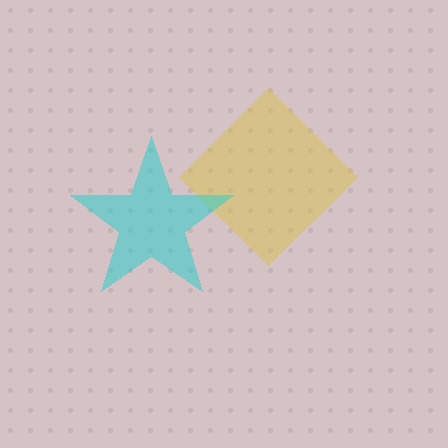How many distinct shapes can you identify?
There are 2 distinct shapes: a yellow diamond, a cyan star.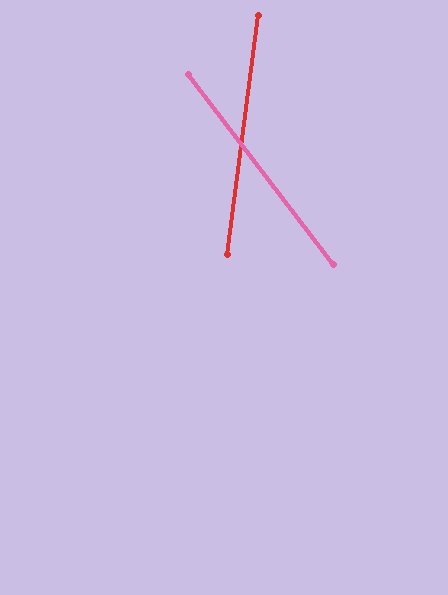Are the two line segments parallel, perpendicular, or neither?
Neither parallel nor perpendicular — they differ by about 45°.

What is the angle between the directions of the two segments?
Approximately 45 degrees.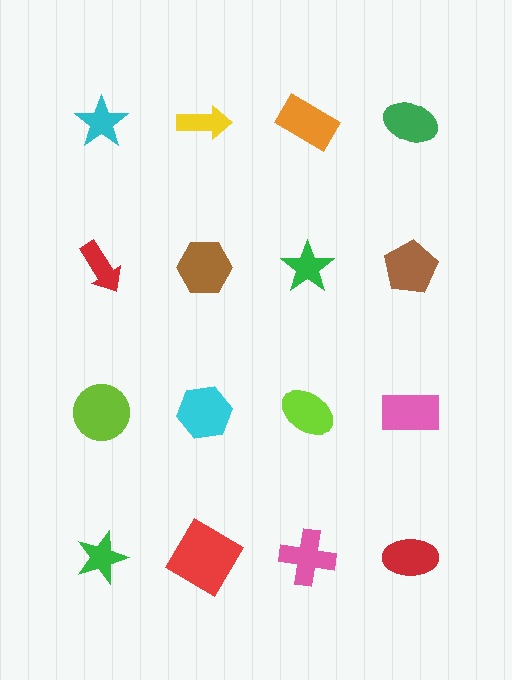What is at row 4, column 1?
A green star.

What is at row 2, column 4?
A brown pentagon.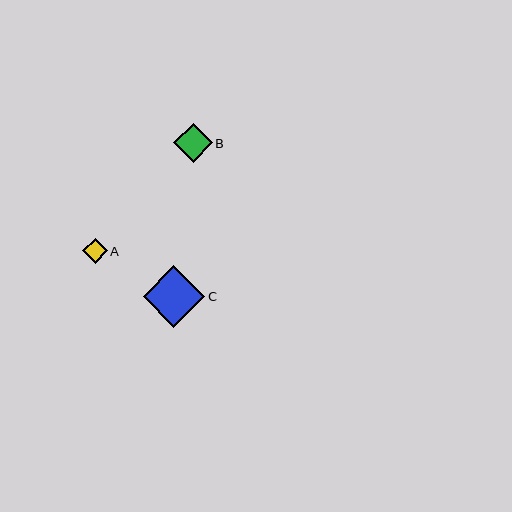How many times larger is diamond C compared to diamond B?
Diamond C is approximately 1.6 times the size of diamond B.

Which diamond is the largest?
Diamond C is the largest with a size of approximately 62 pixels.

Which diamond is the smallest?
Diamond A is the smallest with a size of approximately 25 pixels.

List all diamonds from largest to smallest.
From largest to smallest: C, B, A.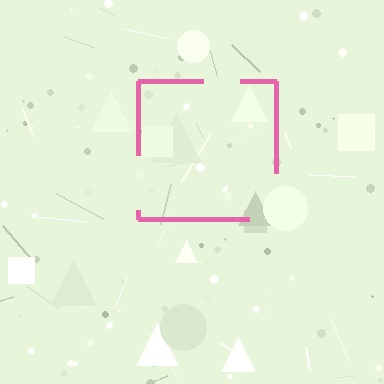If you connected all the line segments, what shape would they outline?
They would outline a square.